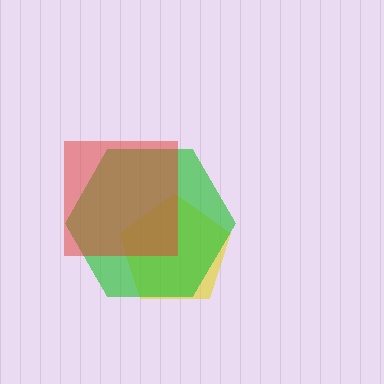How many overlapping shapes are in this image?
There are 3 overlapping shapes in the image.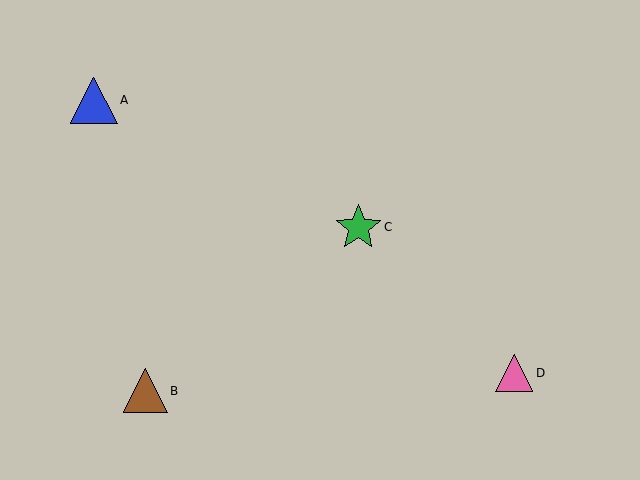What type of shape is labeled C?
Shape C is a green star.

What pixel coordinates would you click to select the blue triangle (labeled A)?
Click at (94, 100) to select the blue triangle A.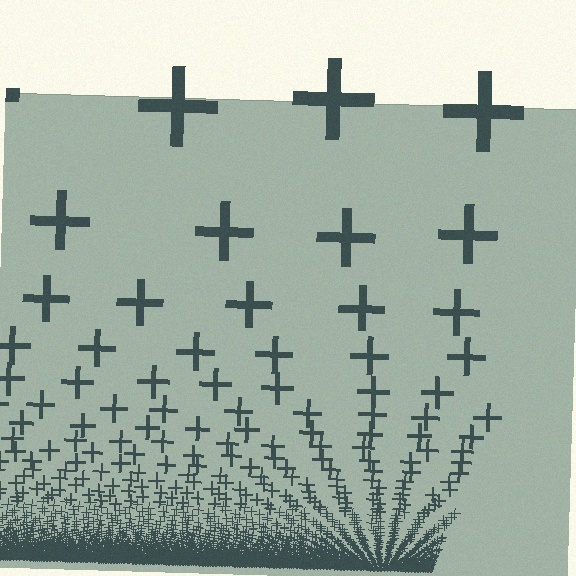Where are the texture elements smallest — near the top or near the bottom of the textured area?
Near the bottom.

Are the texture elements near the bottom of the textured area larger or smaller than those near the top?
Smaller. The gradient is inverted — elements near the bottom are smaller and denser.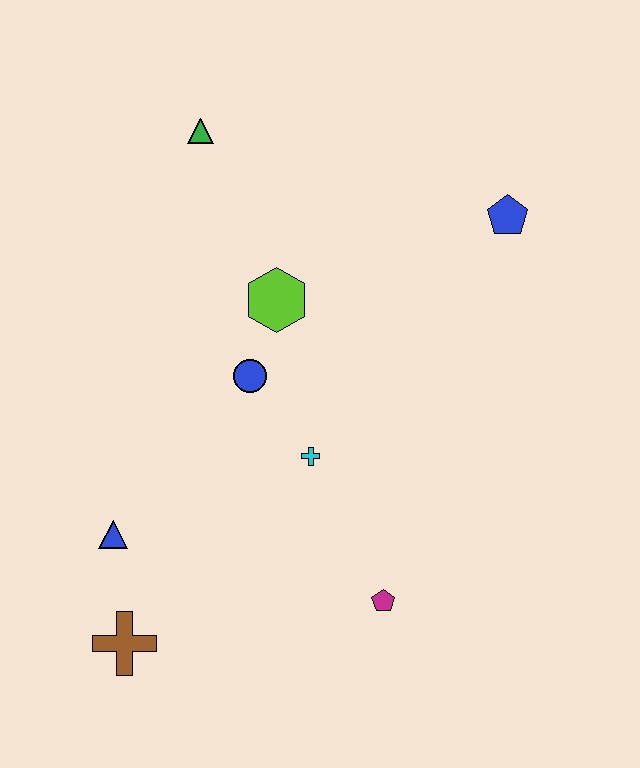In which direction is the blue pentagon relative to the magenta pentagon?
The blue pentagon is above the magenta pentagon.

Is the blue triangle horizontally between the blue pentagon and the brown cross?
No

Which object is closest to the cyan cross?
The blue circle is closest to the cyan cross.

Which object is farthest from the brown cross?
The blue pentagon is farthest from the brown cross.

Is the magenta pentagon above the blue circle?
No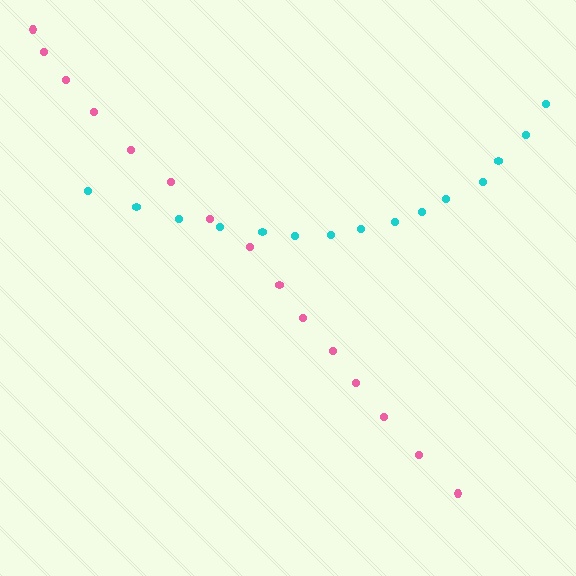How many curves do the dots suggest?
There are 2 distinct paths.